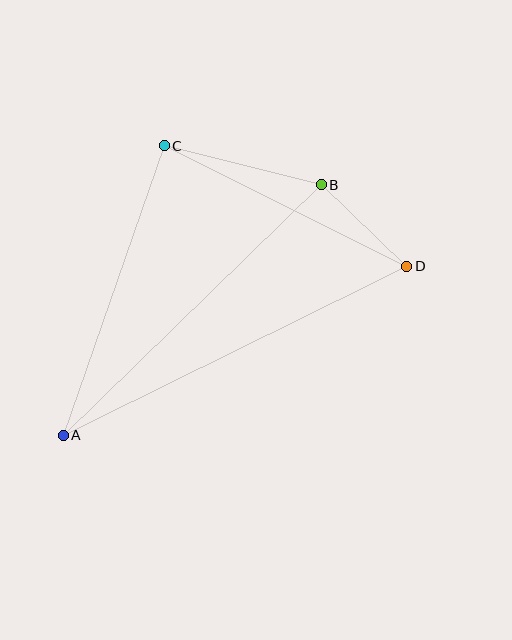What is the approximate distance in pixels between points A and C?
The distance between A and C is approximately 306 pixels.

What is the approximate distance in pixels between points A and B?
The distance between A and B is approximately 360 pixels.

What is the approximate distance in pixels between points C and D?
The distance between C and D is approximately 270 pixels.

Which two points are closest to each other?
Points B and D are closest to each other.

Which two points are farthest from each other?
Points A and D are farthest from each other.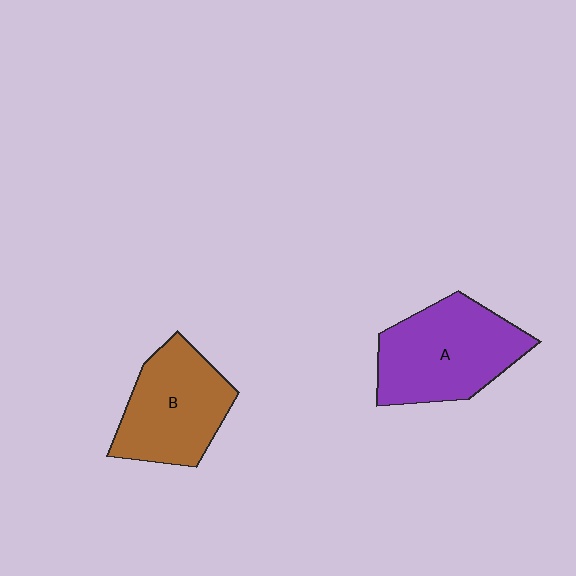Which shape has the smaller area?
Shape B (brown).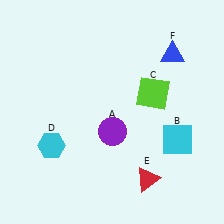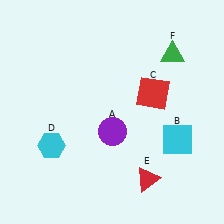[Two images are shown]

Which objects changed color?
C changed from lime to red. F changed from blue to green.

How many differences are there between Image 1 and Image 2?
There are 2 differences between the two images.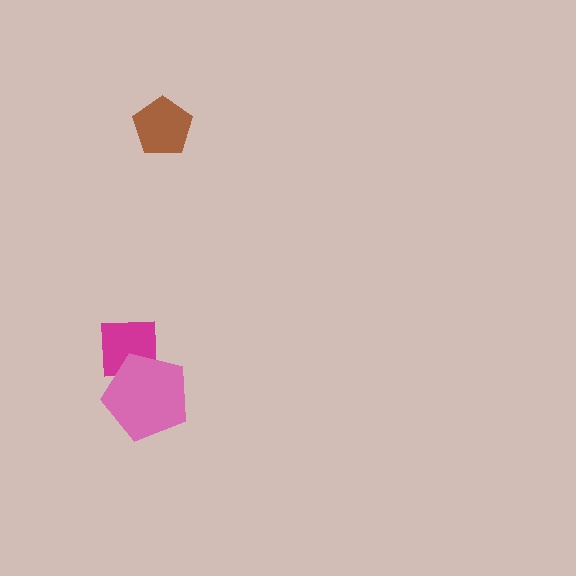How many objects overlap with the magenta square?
1 object overlaps with the magenta square.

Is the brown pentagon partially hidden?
No, no other shape covers it.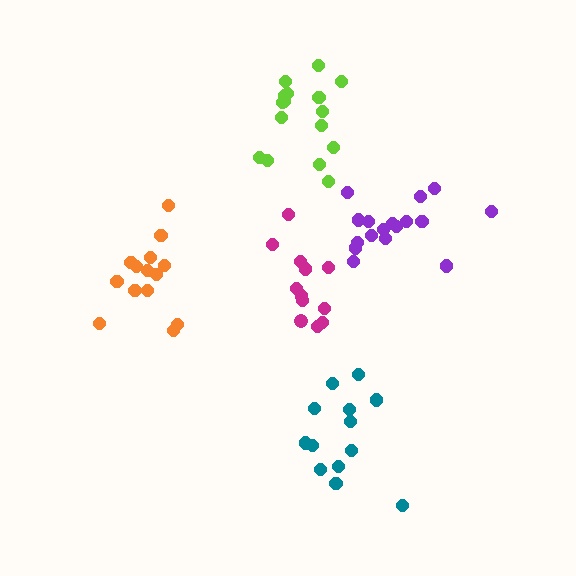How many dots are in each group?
Group 1: 12 dots, Group 2: 14 dots, Group 3: 13 dots, Group 4: 17 dots, Group 5: 16 dots (72 total).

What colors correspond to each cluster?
The clusters are colored: magenta, orange, teal, purple, lime.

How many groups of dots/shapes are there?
There are 5 groups.